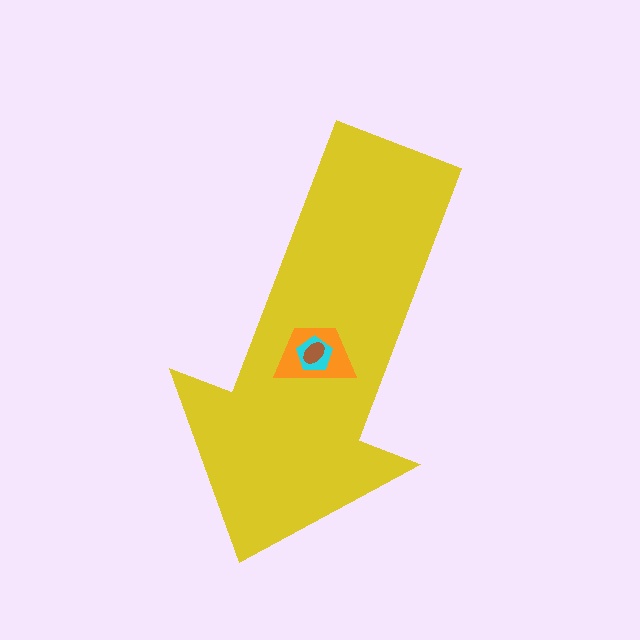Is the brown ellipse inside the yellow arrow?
Yes.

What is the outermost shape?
The yellow arrow.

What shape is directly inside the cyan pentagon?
The brown ellipse.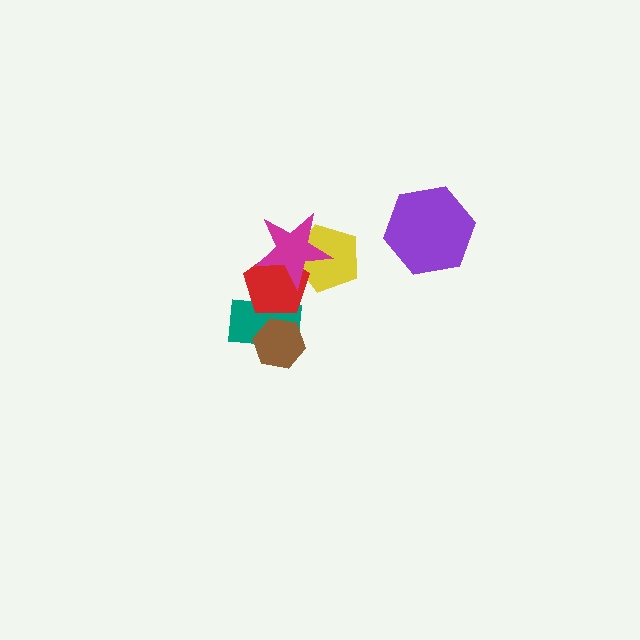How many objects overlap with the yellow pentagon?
2 objects overlap with the yellow pentagon.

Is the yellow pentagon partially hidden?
Yes, it is partially covered by another shape.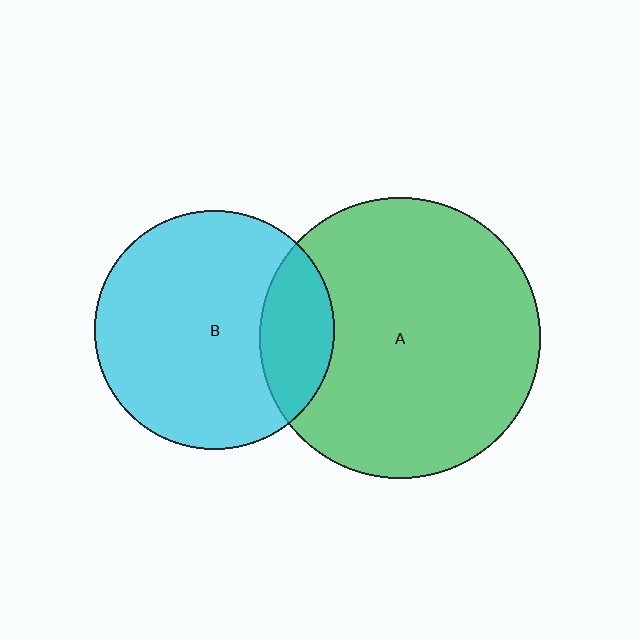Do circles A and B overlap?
Yes.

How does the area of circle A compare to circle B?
Approximately 1.4 times.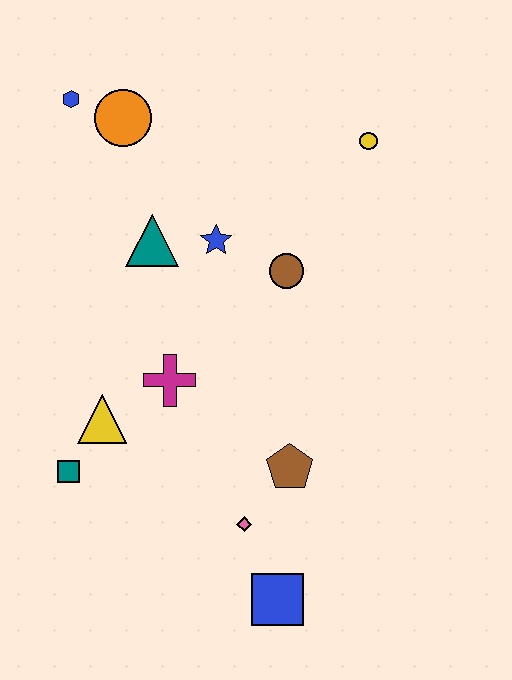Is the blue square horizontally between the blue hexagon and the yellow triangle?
No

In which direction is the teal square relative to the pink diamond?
The teal square is to the left of the pink diamond.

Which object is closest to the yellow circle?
The brown circle is closest to the yellow circle.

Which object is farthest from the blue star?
The blue square is farthest from the blue star.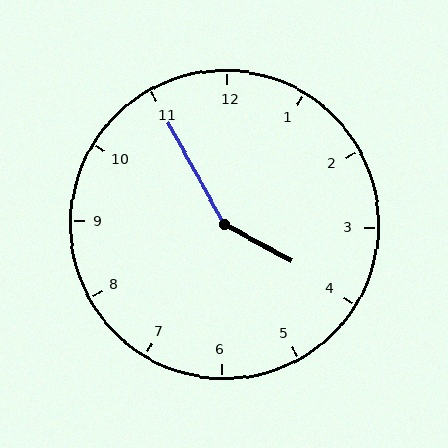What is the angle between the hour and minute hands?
Approximately 148 degrees.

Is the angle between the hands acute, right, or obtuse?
It is obtuse.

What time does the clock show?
3:55.